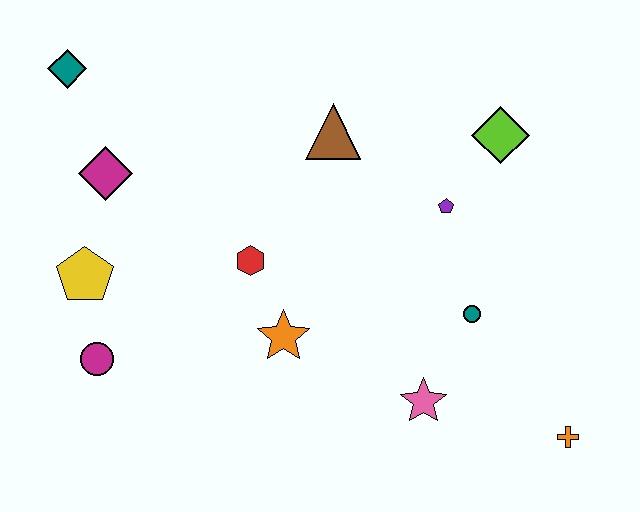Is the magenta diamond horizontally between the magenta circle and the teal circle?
Yes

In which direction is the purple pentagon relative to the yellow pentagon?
The purple pentagon is to the right of the yellow pentagon.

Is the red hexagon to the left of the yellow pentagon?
No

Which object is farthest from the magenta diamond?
The orange cross is farthest from the magenta diamond.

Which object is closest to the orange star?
The red hexagon is closest to the orange star.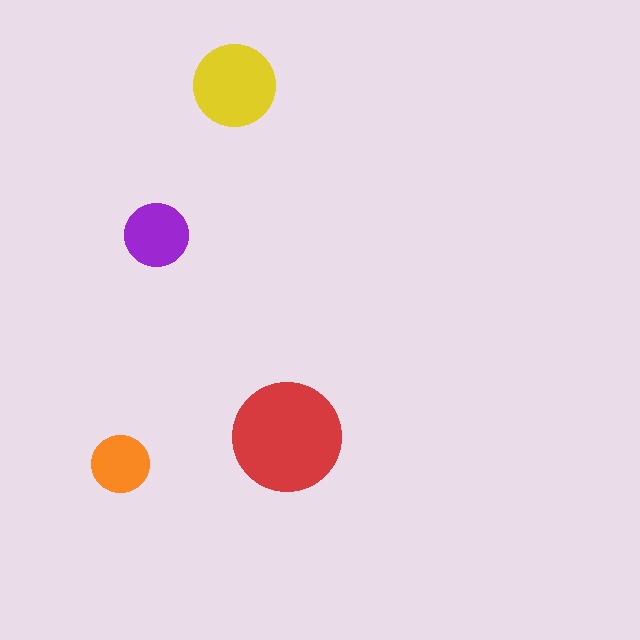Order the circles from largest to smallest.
the red one, the yellow one, the purple one, the orange one.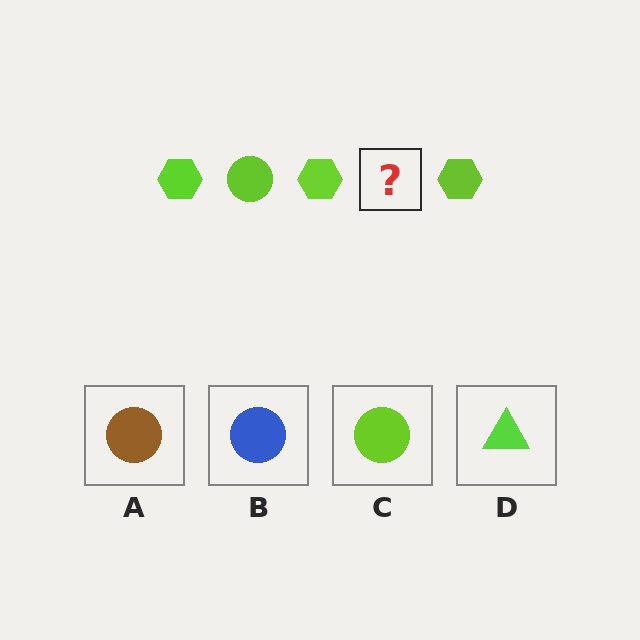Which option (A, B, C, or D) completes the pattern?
C.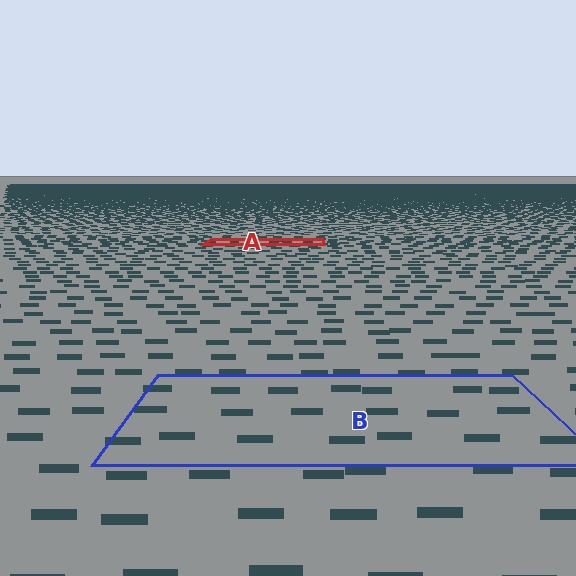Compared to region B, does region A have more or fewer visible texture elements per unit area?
Region A has more texture elements per unit area — they are packed more densely because it is farther away.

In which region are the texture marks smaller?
The texture marks are smaller in region A, because it is farther away.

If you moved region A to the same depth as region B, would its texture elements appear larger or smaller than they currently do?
They would appear larger. At a closer depth, the same texture elements are projected at a bigger on-screen size.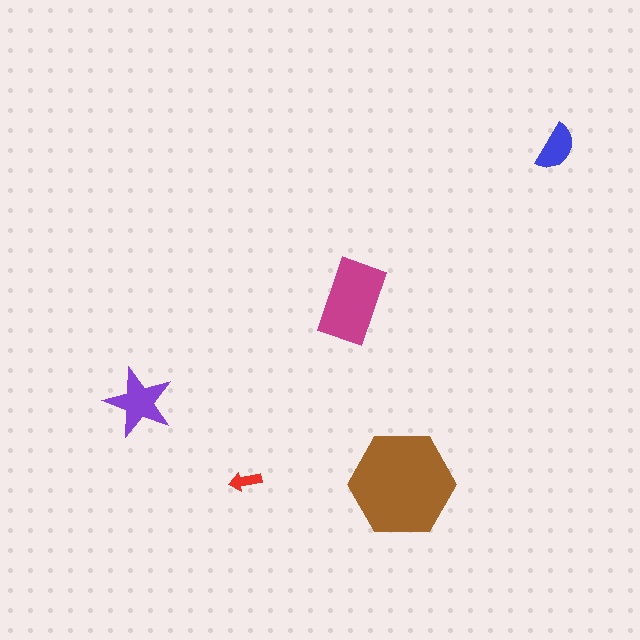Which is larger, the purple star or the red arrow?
The purple star.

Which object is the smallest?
The red arrow.